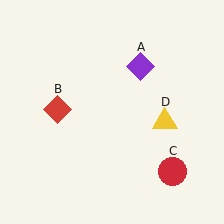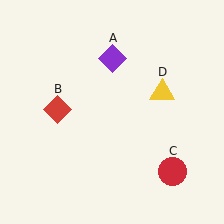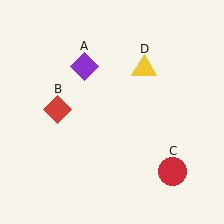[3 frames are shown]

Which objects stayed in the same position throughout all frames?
Red diamond (object B) and red circle (object C) remained stationary.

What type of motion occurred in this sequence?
The purple diamond (object A), yellow triangle (object D) rotated counterclockwise around the center of the scene.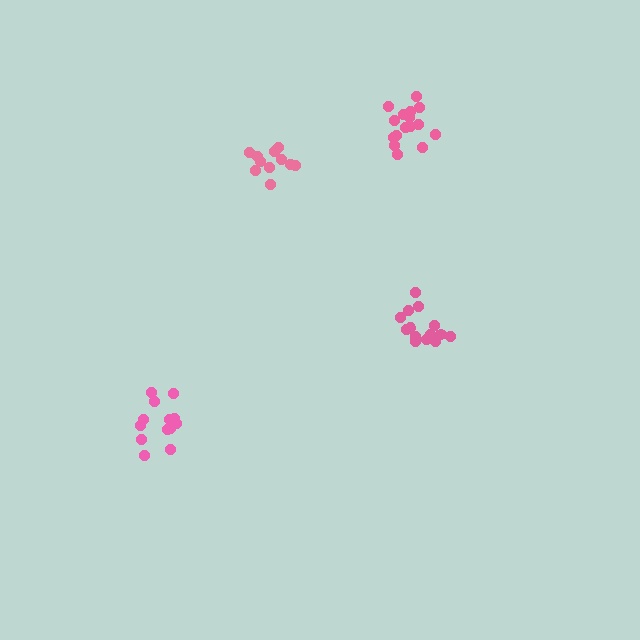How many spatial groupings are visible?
There are 4 spatial groupings.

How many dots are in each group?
Group 1: 11 dots, Group 2: 14 dots, Group 3: 13 dots, Group 4: 17 dots (55 total).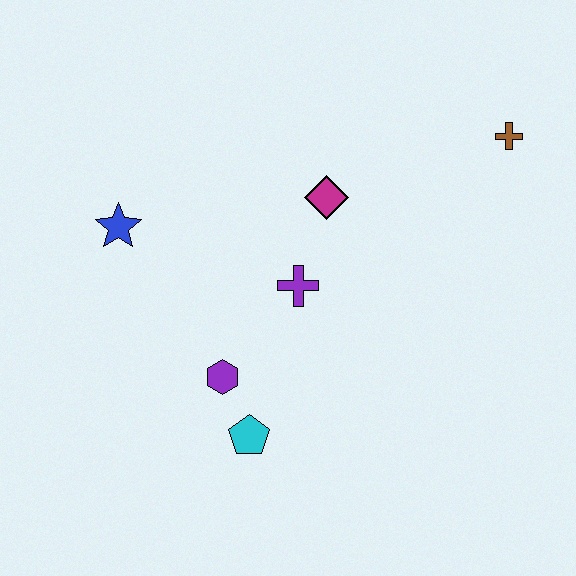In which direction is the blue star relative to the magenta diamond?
The blue star is to the left of the magenta diamond.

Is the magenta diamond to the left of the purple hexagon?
No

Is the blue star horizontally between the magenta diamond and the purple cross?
No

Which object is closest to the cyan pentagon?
The purple hexagon is closest to the cyan pentagon.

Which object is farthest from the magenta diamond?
The cyan pentagon is farthest from the magenta diamond.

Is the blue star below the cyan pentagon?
No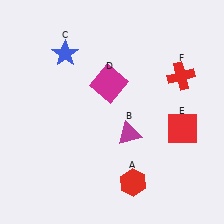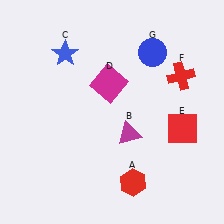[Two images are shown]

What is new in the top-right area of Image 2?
A blue circle (G) was added in the top-right area of Image 2.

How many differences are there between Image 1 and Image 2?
There is 1 difference between the two images.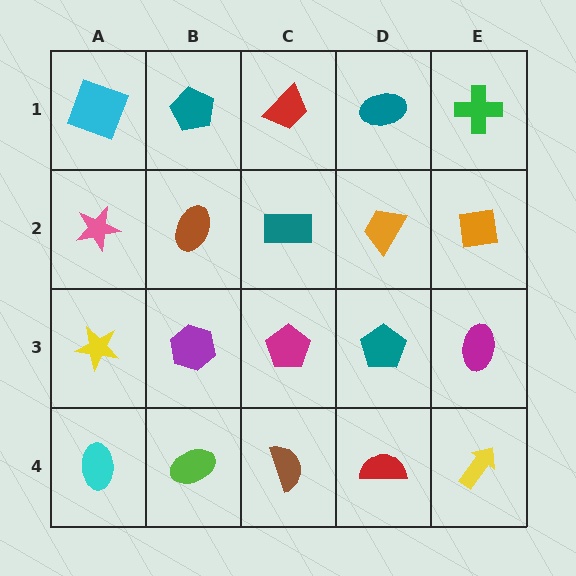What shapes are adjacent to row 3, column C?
A teal rectangle (row 2, column C), a brown semicircle (row 4, column C), a purple hexagon (row 3, column B), a teal pentagon (row 3, column D).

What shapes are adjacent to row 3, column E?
An orange square (row 2, column E), a yellow arrow (row 4, column E), a teal pentagon (row 3, column D).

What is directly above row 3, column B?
A brown ellipse.